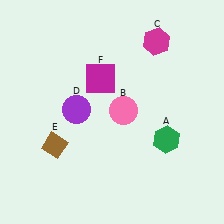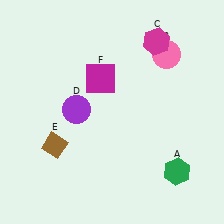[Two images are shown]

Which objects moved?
The objects that moved are: the green hexagon (A), the pink circle (B).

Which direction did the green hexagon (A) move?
The green hexagon (A) moved down.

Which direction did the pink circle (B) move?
The pink circle (B) moved up.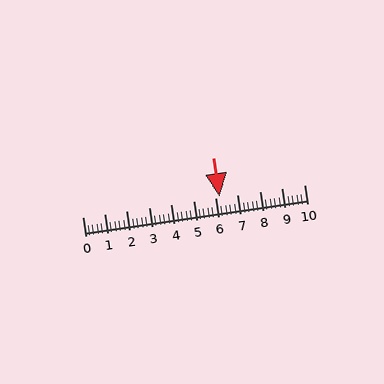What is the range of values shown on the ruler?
The ruler shows values from 0 to 10.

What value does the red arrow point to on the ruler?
The red arrow points to approximately 6.2.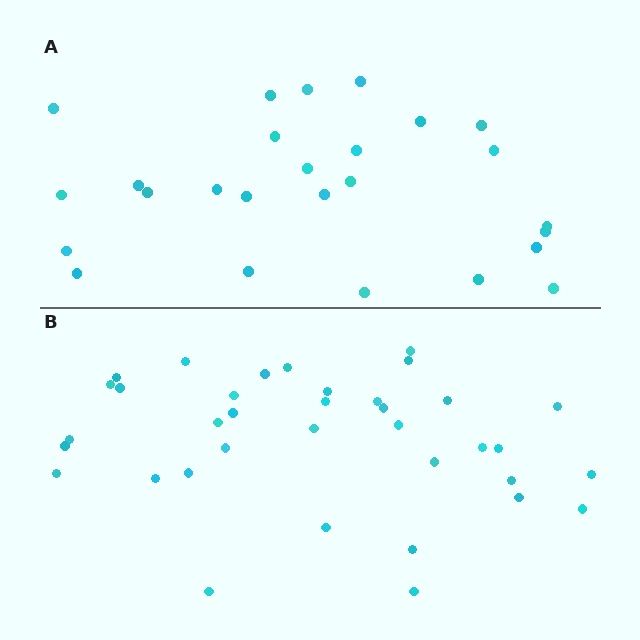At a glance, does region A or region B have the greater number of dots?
Region B (the bottom region) has more dots.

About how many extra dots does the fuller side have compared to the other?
Region B has roughly 10 or so more dots than region A.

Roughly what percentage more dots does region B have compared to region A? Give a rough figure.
About 40% more.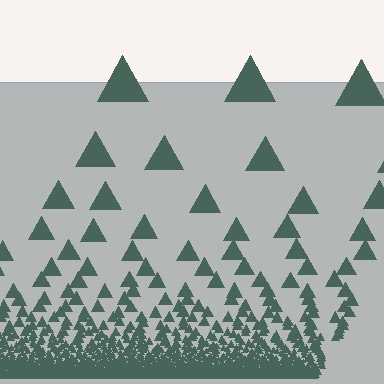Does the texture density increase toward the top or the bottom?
Density increases toward the bottom.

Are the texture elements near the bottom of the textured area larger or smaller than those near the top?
Smaller. The gradient is inverted — elements near the bottom are smaller and denser.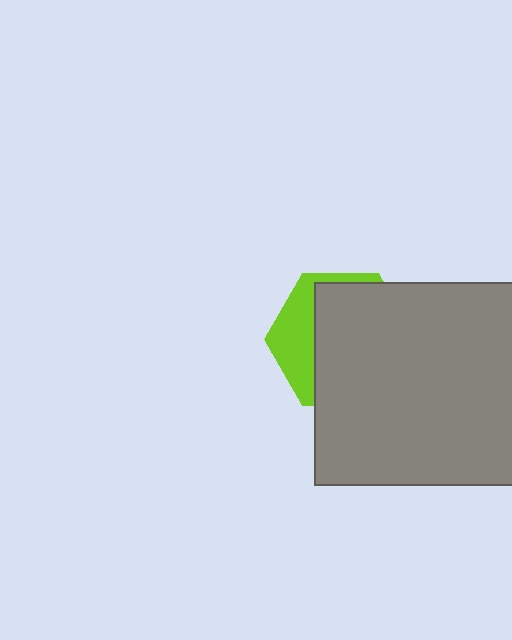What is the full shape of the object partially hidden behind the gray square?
The partially hidden object is a lime hexagon.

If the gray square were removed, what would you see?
You would see the complete lime hexagon.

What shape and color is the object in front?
The object in front is a gray square.